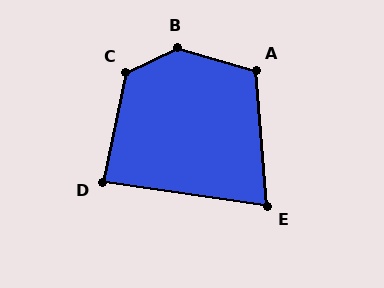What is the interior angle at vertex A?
Approximately 111 degrees (obtuse).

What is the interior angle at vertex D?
Approximately 86 degrees (approximately right).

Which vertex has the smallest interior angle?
E, at approximately 77 degrees.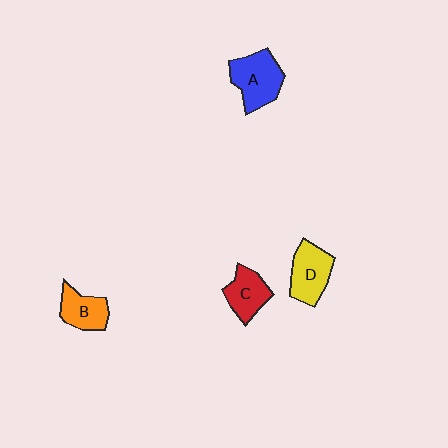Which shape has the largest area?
Shape A (blue).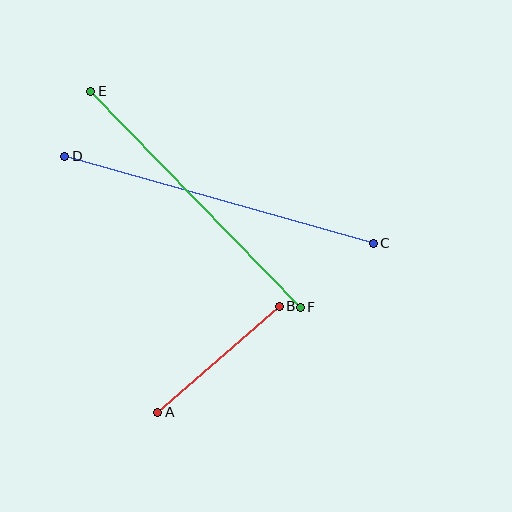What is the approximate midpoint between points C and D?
The midpoint is at approximately (219, 200) pixels.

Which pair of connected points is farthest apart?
Points C and D are farthest apart.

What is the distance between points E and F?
The distance is approximately 301 pixels.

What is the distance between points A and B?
The distance is approximately 161 pixels.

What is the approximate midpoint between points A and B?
The midpoint is at approximately (219, 359) pixels.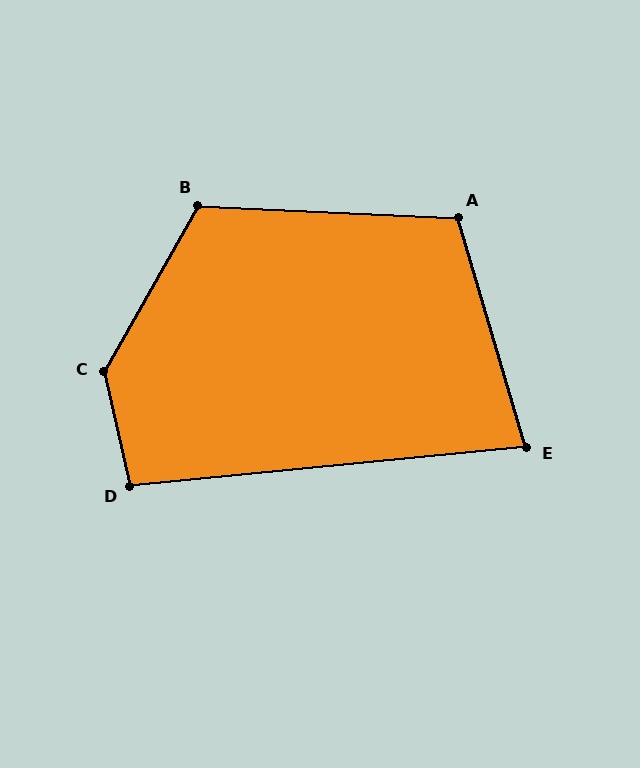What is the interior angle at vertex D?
Approximately 97 degrees (obtuse).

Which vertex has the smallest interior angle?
E, at approximately 79 degrees.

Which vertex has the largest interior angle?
C, at approximately 138 degrees.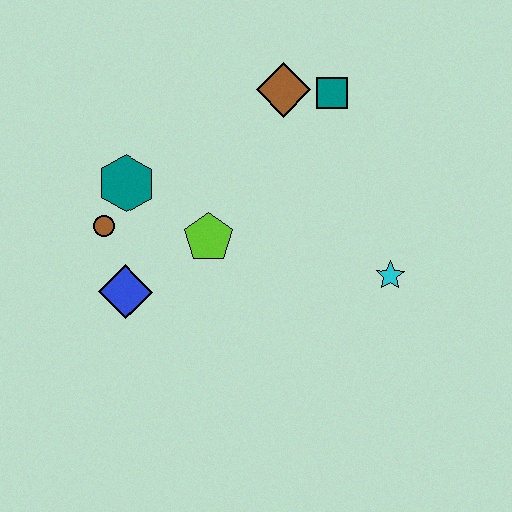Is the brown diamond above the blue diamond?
Yes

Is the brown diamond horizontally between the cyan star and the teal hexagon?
Yes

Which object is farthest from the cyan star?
The brown circle is farthest from the cyan star.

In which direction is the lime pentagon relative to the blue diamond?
The lime pentagon is to the right of the blue diamond.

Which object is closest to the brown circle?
The teal hexagon is closest to the brown circle.